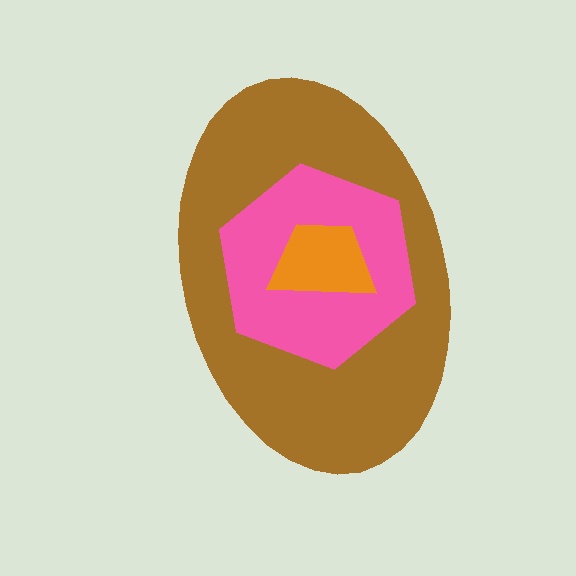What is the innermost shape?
The orange trapezoid.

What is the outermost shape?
The brown ellipse.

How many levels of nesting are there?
3.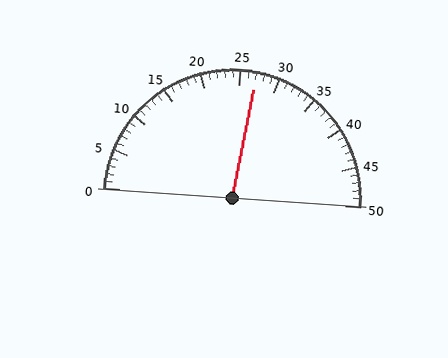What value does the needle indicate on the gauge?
The needle indicates approximately 27.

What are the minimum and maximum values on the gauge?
The gauge ranges from 0 to 50.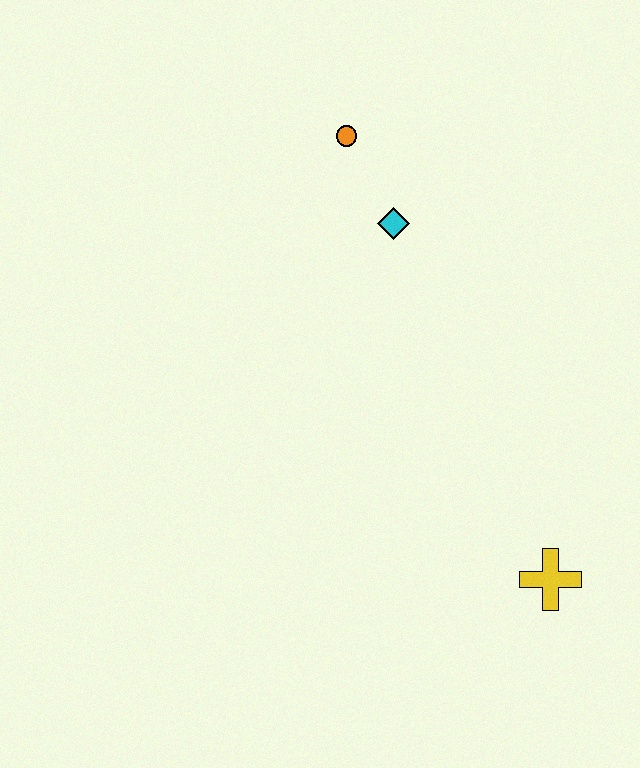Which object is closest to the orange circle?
The cyan diamond is closest to the orange circle.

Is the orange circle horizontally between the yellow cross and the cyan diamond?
No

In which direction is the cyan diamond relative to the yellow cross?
The cyan diamond is above the yellow cross.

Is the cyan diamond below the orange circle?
Yes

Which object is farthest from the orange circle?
The yellow cross is farthest from the orange circle.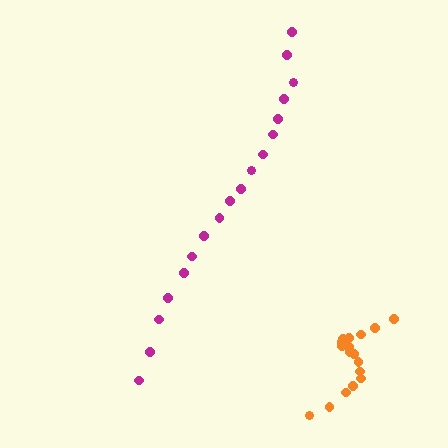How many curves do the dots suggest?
There are 2 distinct paths.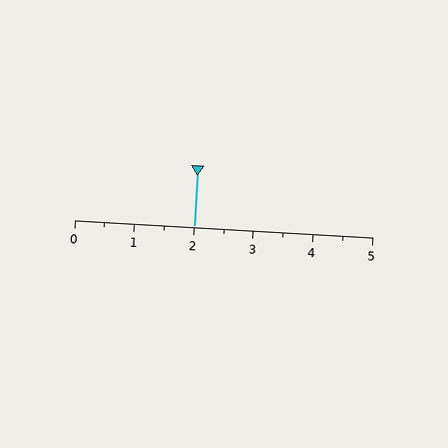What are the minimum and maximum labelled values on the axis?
The axis runs from 0 to 5.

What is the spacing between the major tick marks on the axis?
The major ticks are spaced 1 apart.